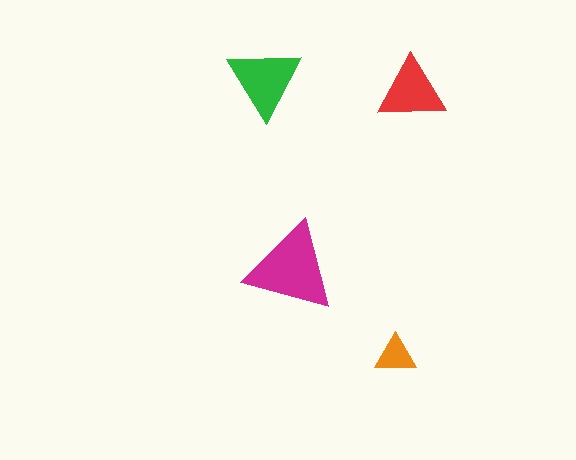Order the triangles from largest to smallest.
the magenta one, the green one, the red one, the orange one.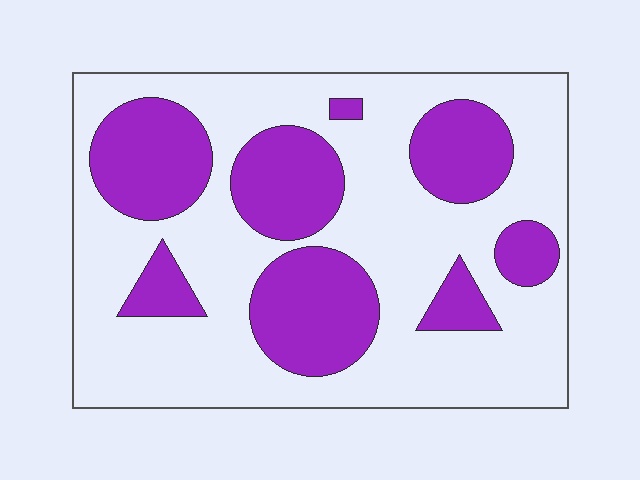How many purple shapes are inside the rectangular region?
8.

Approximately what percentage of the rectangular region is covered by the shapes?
Approximately 35%.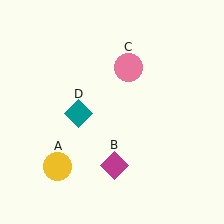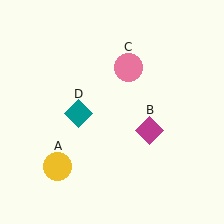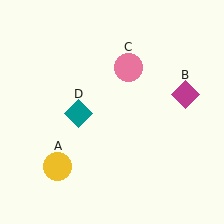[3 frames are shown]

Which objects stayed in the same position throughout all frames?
Yellow circle (object A) and pink circle (object C) and teal diamond (object D) remained stationary.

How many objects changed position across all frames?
1 object changed position: magenta diamond (object B).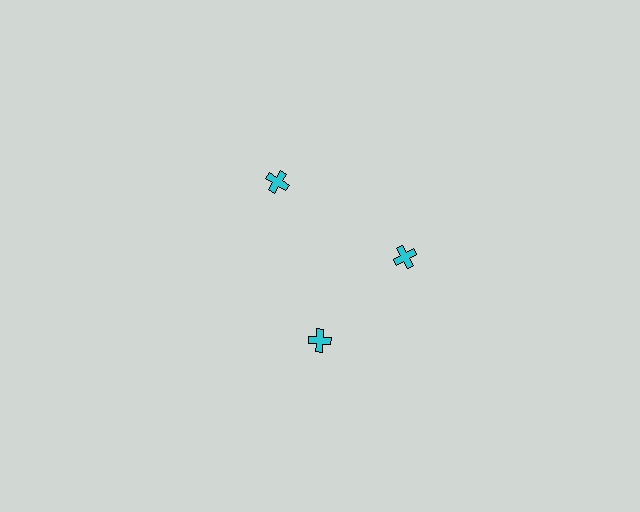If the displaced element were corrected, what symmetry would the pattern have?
It would have 3-fold rotational symmetry — the pattern would map onto itself every 120 degrees.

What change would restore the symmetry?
The symmetry would be restored by rotating it back into even spacing with its neighbors so that all 3 crosses sit at equal angles and equal distance from the center.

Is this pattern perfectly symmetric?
No. The 3 cyan crosses are arranged in a ring, but one element near the 7 o'clock position is rotated out of alignment along the ring, breaking the 3-fold rotational symmetry.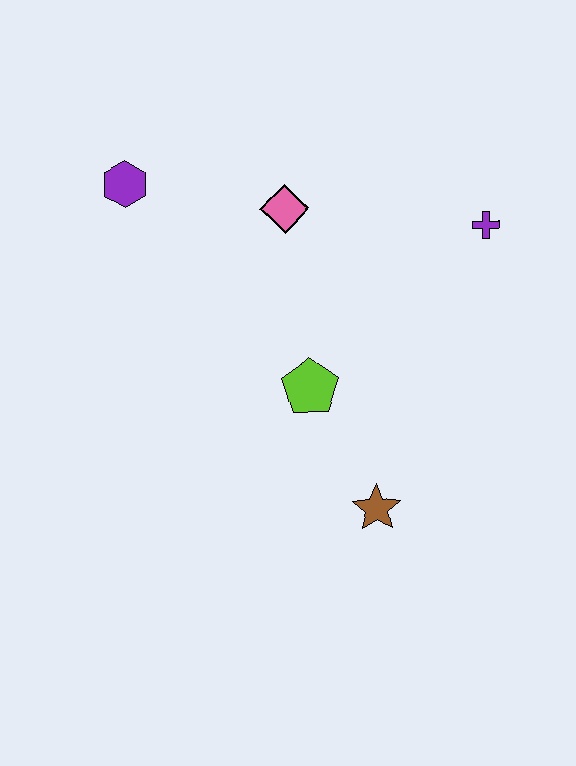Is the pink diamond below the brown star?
No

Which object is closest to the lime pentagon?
The brown star is closest to the lime pentagon.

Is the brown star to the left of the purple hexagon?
No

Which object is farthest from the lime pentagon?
The purple hexagon is farthest from the lime pentagon.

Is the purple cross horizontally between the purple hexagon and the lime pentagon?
No